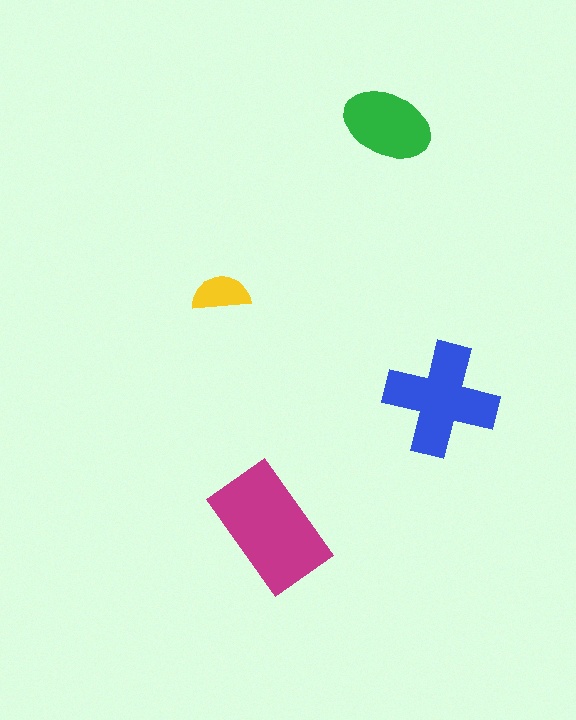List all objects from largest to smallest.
The magenta rectangle, the blue cross, the green ellipse, the yellow semicircle.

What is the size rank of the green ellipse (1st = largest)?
3rd.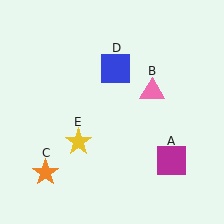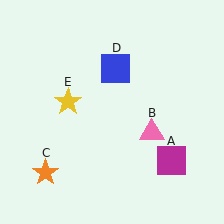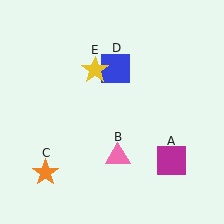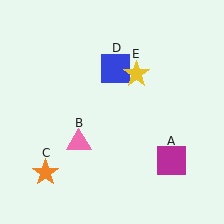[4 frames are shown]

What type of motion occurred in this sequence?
The pink triangle (object B), yellow star (object E) rotated clockwise around the center of the scene.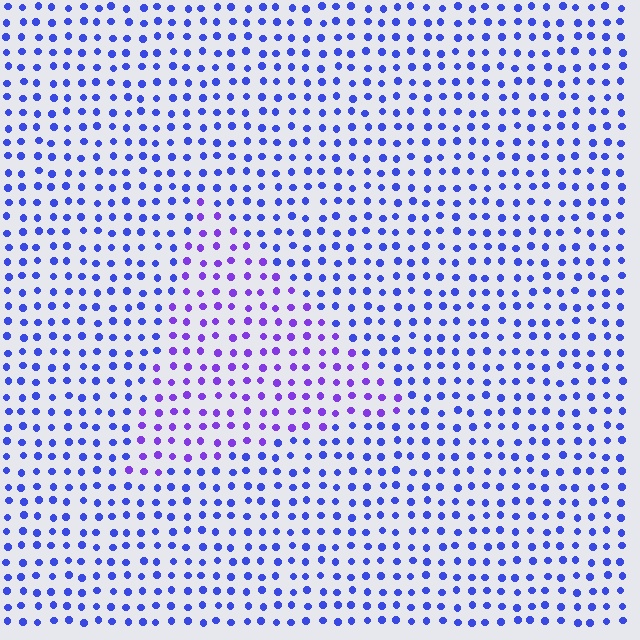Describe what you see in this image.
The image is filled with small blue elements in a uniform arrangement. A triangle-shaped region is visible where the elements are tinted to a slightly different hue, forming a subtle color boundary.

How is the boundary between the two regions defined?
The boundary is defined purely by a slight shift in hue (about 32 degrees). Spacing, size, and orientation are identical on both sides.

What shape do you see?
I see a triangle.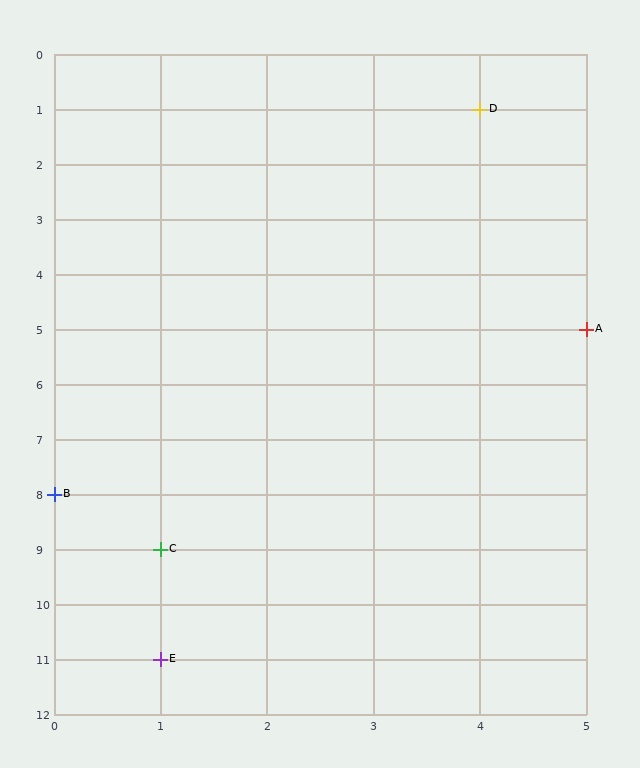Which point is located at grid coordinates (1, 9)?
Point C is at (1, 9).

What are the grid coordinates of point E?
Point E is at grid coordinates (1, 11).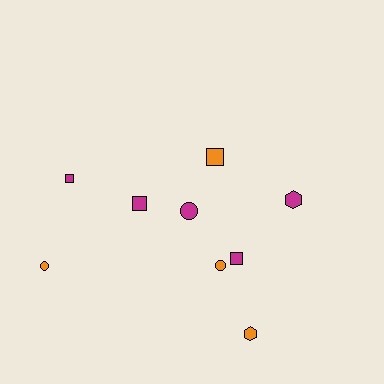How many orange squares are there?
There is 1 orange square.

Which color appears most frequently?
Magenta, with 5 objects.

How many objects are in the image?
There are 9 objects.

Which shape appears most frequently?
Square, with 4 objects.